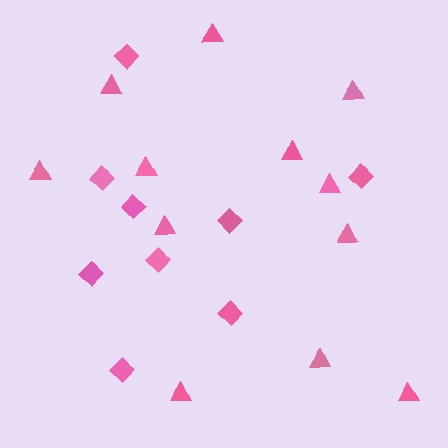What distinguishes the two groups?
There are 2 groups: one group of diamonds (9) and one group of triangles (12).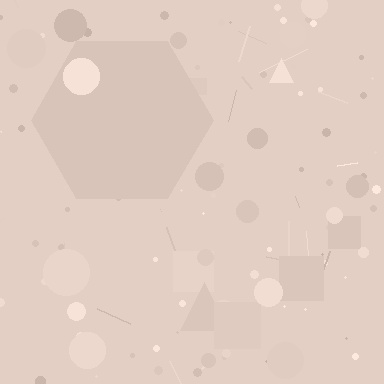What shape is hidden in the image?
A hexagon is hidden in the image.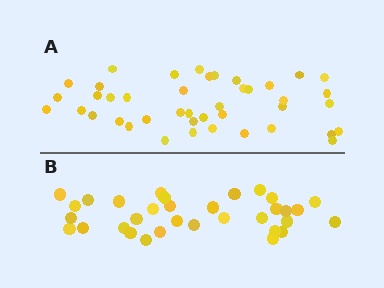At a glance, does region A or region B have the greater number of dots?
Region A (the top region) has more dots.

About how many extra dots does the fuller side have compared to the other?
Region A has roughly 8 or so more dots than region B.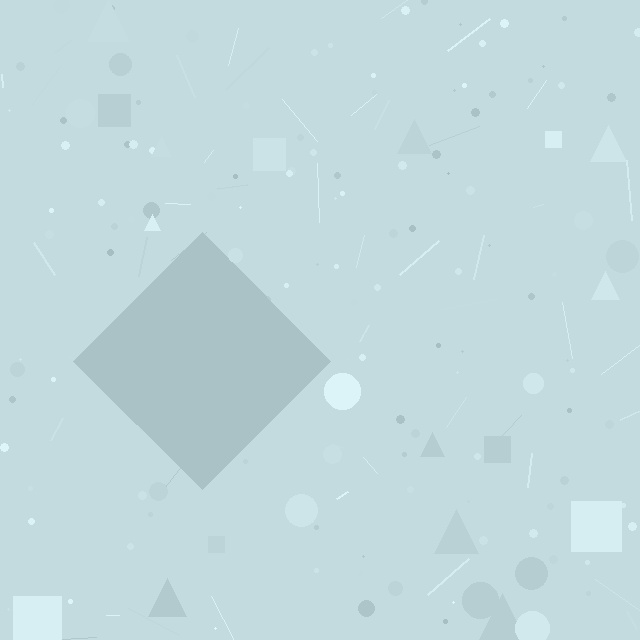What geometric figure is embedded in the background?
A diamond is embedded in the background.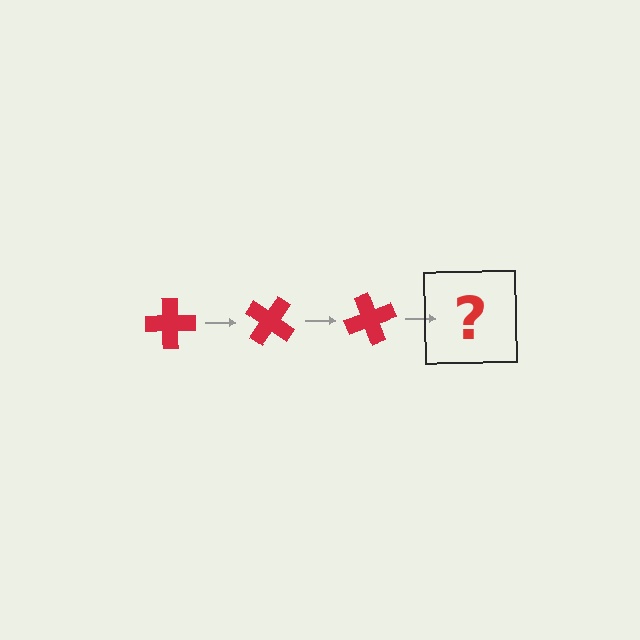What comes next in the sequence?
The next element should be a red cross rotated 105 degrees.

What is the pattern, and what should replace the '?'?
The pattern is that the cross rotates 35 degrees each step. The '?' should be a red cross rotated 105 degrees.